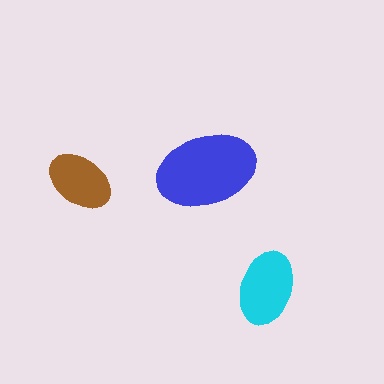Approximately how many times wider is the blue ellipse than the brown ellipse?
About 1.5 times wider.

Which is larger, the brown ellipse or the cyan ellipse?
The cyan one.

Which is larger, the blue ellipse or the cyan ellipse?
The blue one.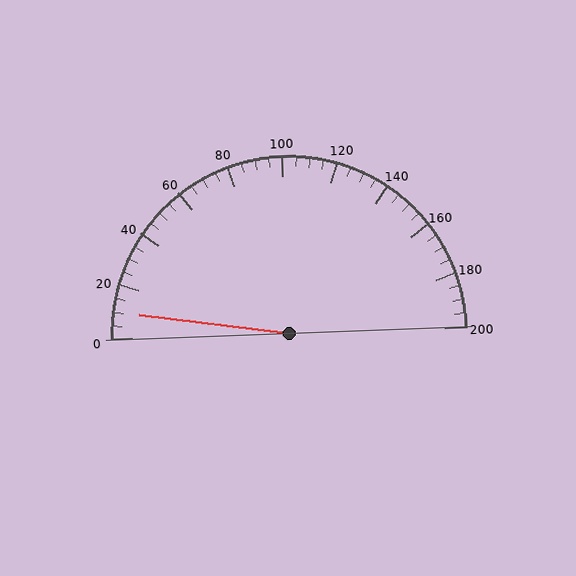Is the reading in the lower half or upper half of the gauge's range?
The reading is in the lower half of the range (0 to 200).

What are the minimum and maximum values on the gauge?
The gauge ranges from 0 to 200.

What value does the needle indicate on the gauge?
The needle indicates approximately 10.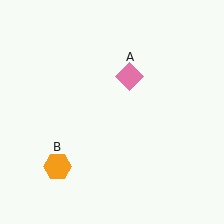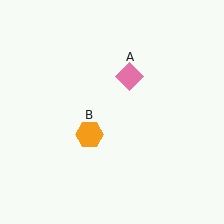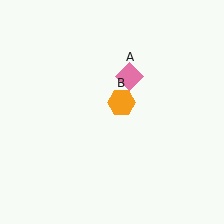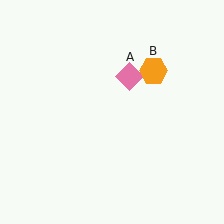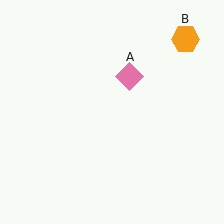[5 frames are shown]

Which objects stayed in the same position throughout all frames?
Pink diamond (object A) remained stationary.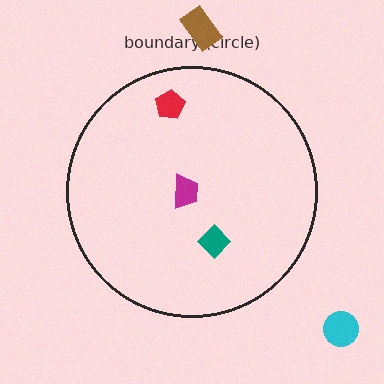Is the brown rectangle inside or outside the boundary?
Outside.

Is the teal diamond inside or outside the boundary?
Inside.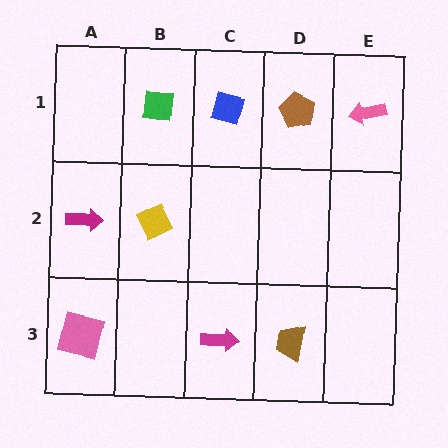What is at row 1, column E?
A pink arrow.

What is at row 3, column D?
A brown trapezoid.